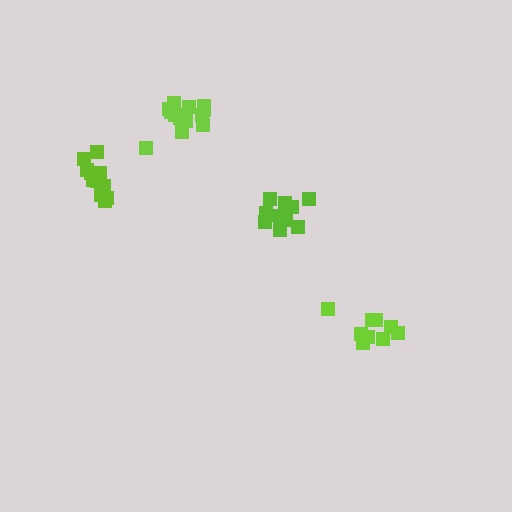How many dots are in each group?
Group 1: 12 dots, Group 2: 13 dots, Group 3: 9 dots, Group 4: 13 dots (47 total).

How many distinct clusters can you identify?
There are 4 distinct clusters.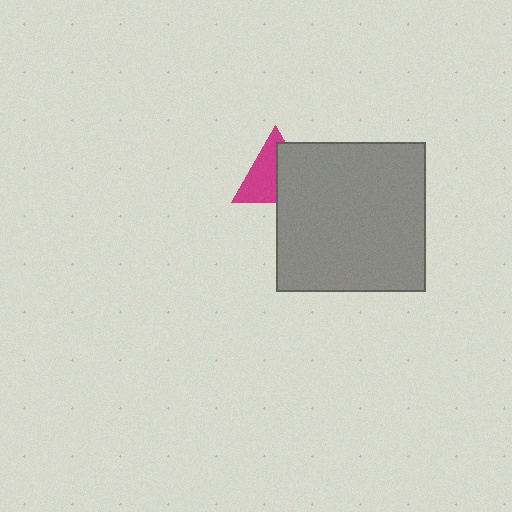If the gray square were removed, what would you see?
You would see the complete magenta triangle.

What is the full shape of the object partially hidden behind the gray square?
The partially hidden object is a magenta triangle.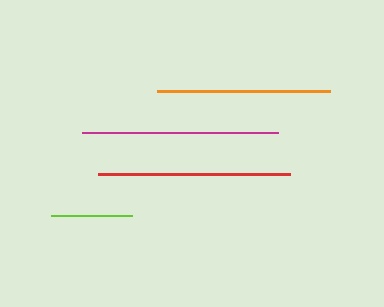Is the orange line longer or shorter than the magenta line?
The magenta line is longer than the orange line.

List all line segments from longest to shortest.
From longest to shortest: magenta, red, orange, lime.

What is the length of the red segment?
The red segment is approximately 192 pixels long.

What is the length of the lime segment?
The lime segment is approximately 82 pixels long.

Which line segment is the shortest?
The lime line is the shortest at approximately 82 pixels.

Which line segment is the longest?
The magenta line is the longest at approximately 196 pixels.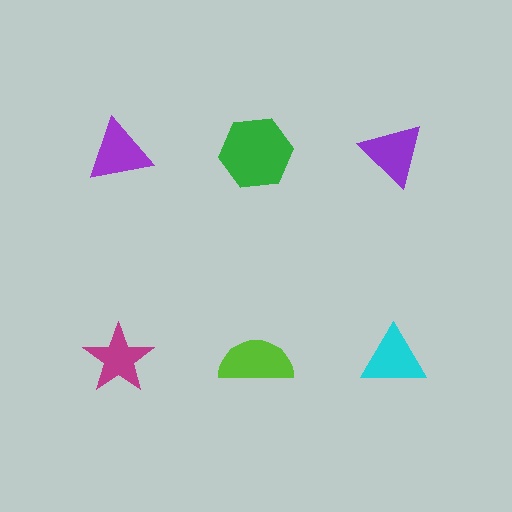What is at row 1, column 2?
A green hexagon.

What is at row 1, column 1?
A purple triangle.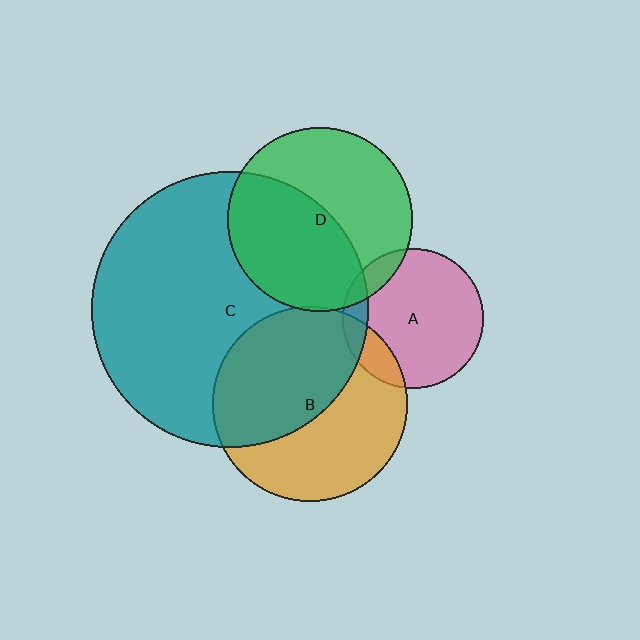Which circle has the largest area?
Circle C (teal).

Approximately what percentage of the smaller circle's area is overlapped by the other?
Approximately 15%.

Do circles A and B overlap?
Yes.